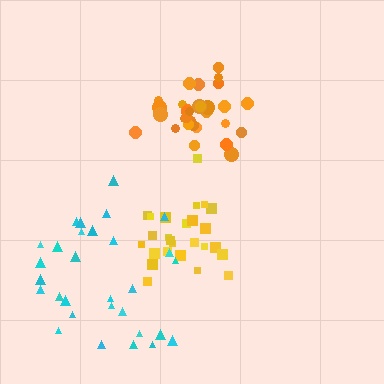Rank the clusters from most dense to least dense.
orange, yellow, cyan.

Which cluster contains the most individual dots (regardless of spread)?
Orange (31).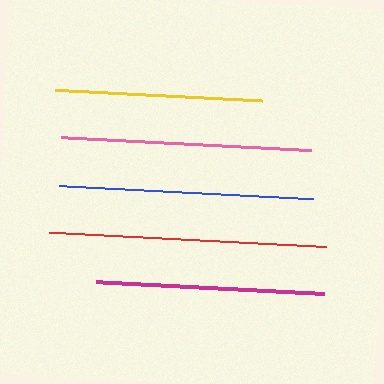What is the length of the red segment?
The red segment is approximately 278 pixels long.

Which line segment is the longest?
The red line is the longest at approximately 278 pixels.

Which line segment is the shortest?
The yellow line is the shortest at approximately 207 pixels.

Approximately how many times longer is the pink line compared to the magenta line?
The pink line is approximately 1.1 times the length of the magenta line.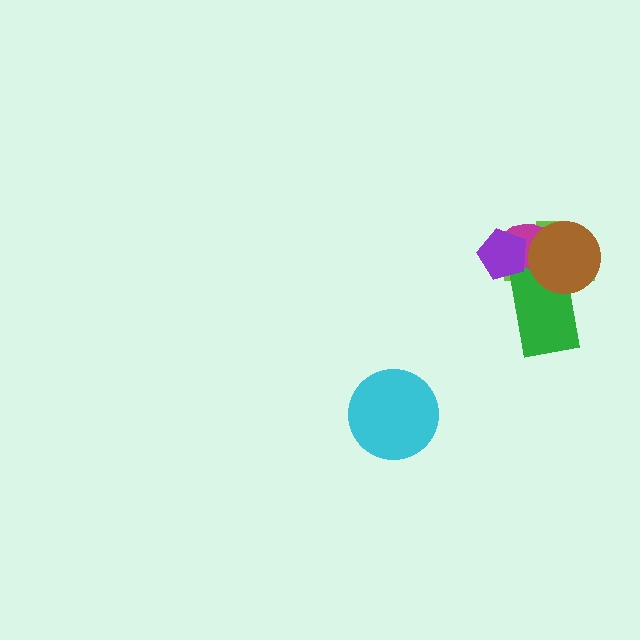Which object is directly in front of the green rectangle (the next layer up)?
The magenta ellipse is directly in front of the green rectangle.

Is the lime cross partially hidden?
Yes, it is partially covered by another shape.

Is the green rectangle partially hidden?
Yes, it is partially covered by another shape.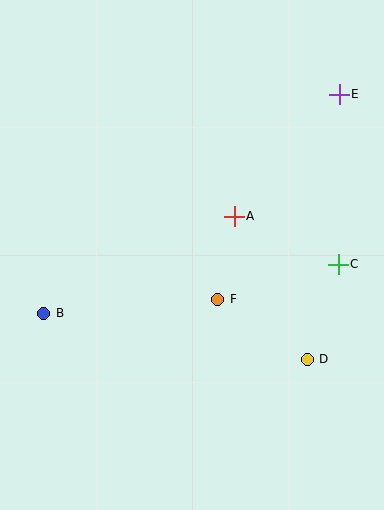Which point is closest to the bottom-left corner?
Point B is closest to the bottom-left corner.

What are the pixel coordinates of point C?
Point C is at (338, 264).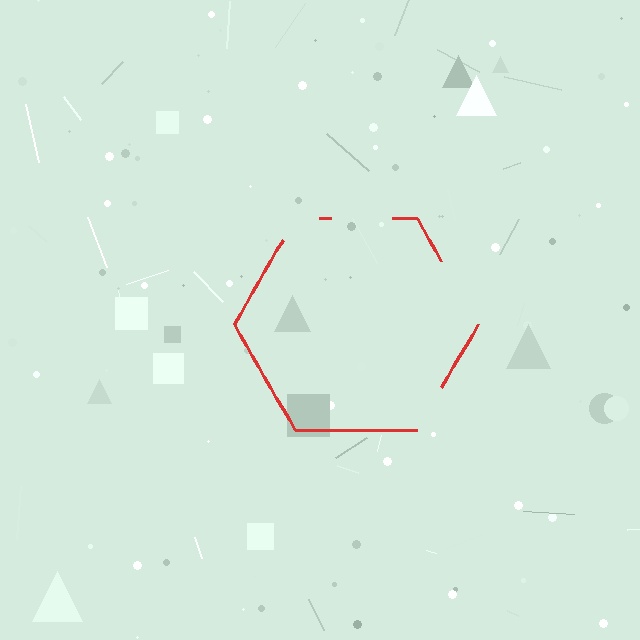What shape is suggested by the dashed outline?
The dashed outline suggests a hexagon.